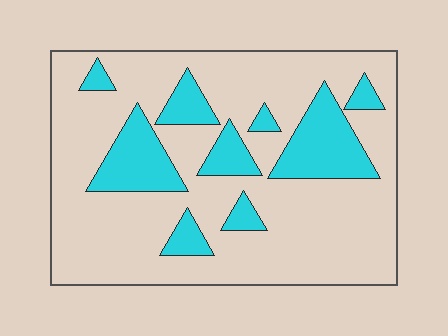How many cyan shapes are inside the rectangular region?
9.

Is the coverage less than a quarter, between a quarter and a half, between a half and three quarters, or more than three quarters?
Less than a quarter.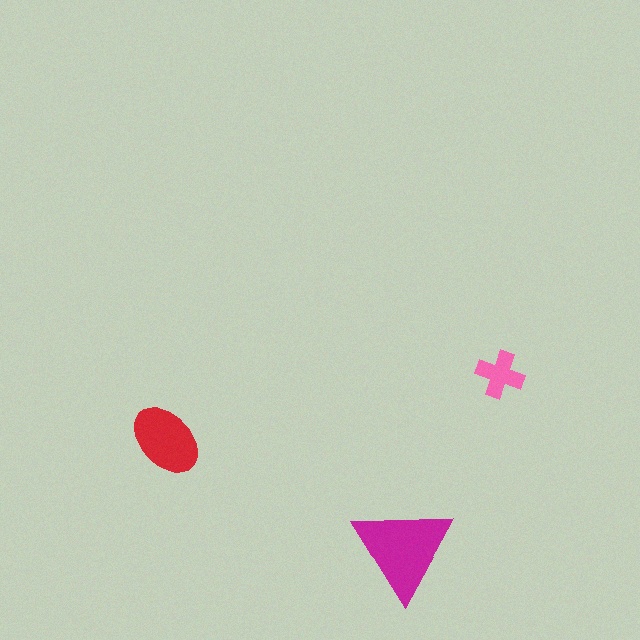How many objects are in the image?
There are 3 objects in the image.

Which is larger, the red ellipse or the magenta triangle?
The magenta triangle.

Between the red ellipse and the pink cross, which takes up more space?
The red ellipse.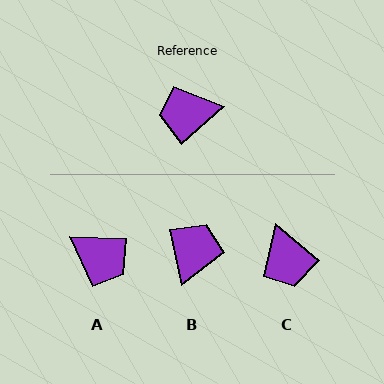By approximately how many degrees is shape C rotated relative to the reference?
Approximately 98 degrees counter-clockwise.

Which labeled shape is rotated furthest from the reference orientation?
A, about 136 degrees away.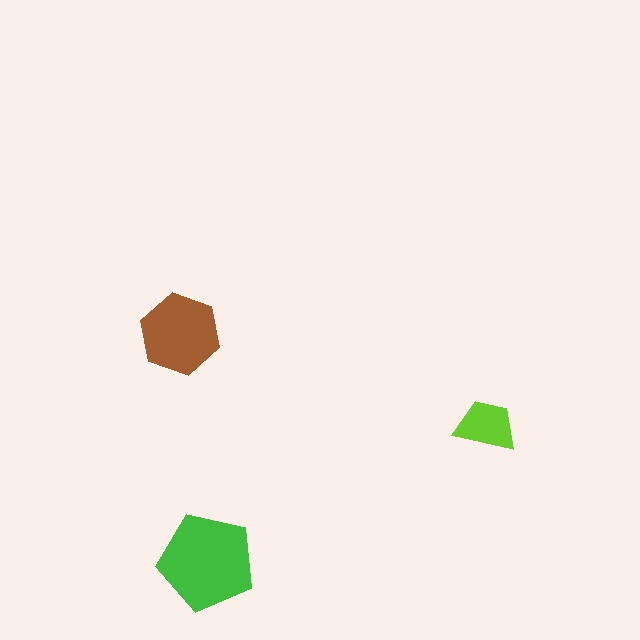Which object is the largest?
The green pentagon.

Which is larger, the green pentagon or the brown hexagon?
The green pentagon.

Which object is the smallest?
The lime trapezoid.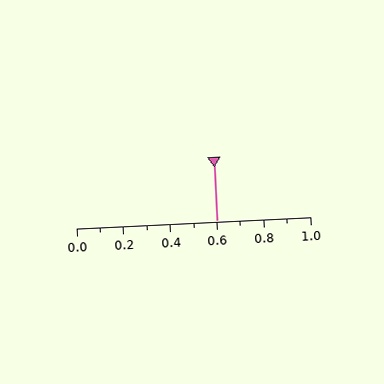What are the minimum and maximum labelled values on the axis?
The axis runs from 0.0 to 1.0.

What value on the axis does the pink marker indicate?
The marker indicates approximately 0.6.